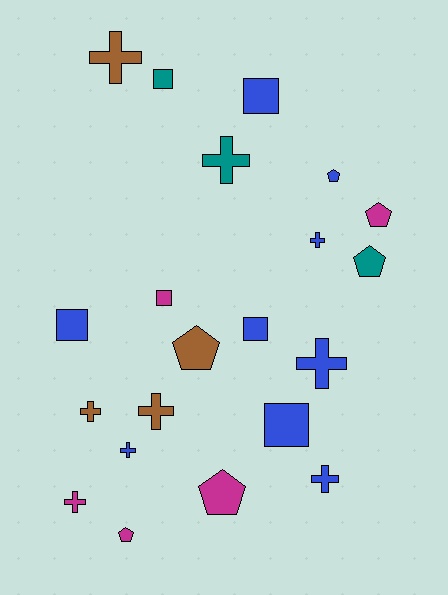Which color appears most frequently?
Blue, with 9 objects.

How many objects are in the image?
There are 21 objects.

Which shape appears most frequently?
Cross, with 9 objects.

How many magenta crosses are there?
There is 1 magenta cross.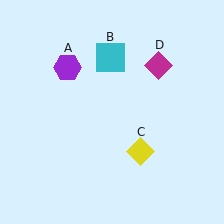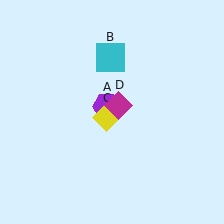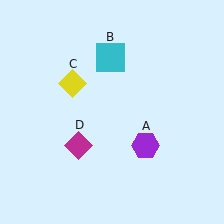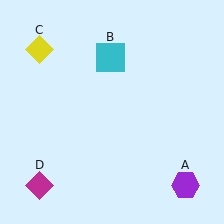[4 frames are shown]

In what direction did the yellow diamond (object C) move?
The yellow diamond (object C) moved up and to the left.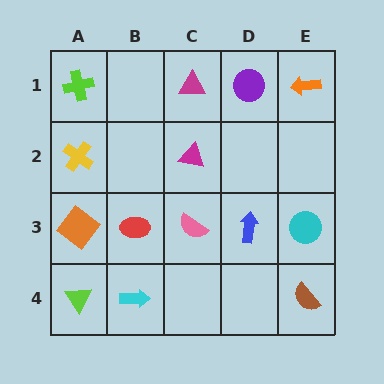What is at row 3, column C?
A pink semicircle.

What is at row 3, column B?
A red ellipse.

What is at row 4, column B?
A cyan arrow.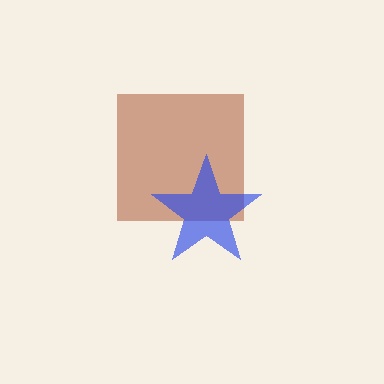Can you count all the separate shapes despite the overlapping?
Yes, there are 2 separate shapes.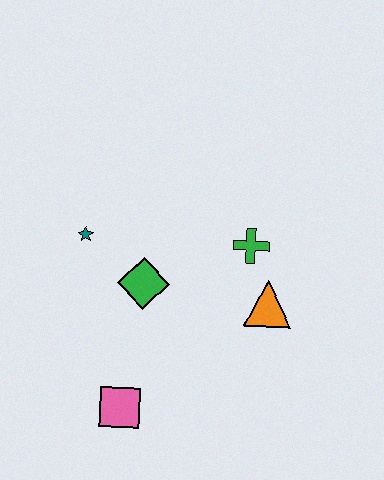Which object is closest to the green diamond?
The teal star is closest to the green diamond.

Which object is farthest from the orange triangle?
The teal star is farthest from the orange triangle.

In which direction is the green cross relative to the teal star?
The green cross is to the right of the teal star.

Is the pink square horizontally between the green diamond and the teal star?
Yes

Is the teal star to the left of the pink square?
Yes